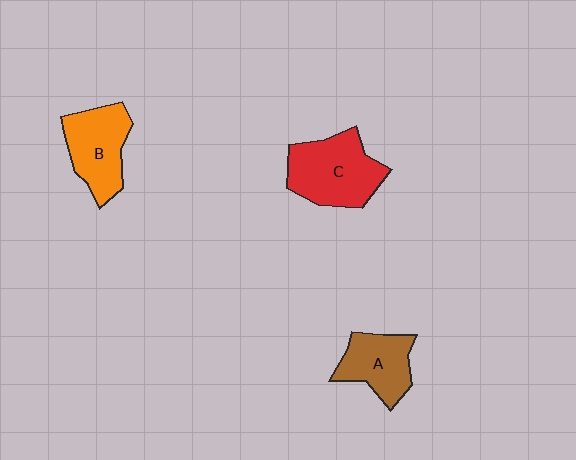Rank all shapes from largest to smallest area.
From largest to smallest: C (red), B (orange), A (brown).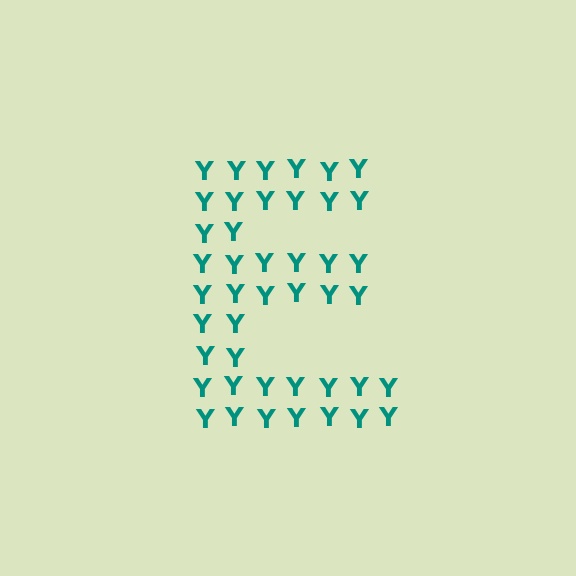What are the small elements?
The small elements are letter Y's.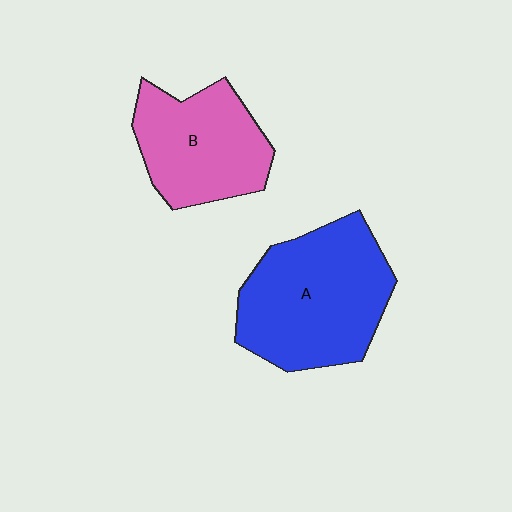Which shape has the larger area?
Shape A (blue).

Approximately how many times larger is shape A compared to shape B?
Approximately 1.4 times.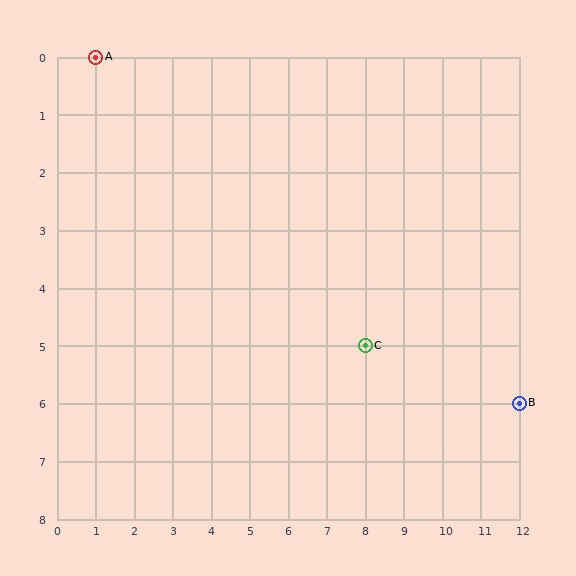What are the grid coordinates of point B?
Point B is at grid coordinates (12, 6).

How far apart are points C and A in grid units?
Points C and A are 7 columns and 5 rows apart (about 8.6 grid units diagonally).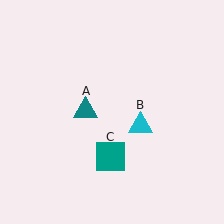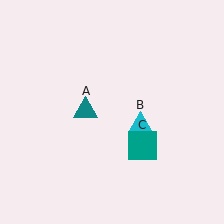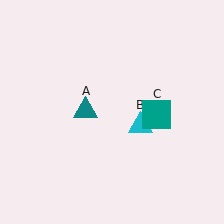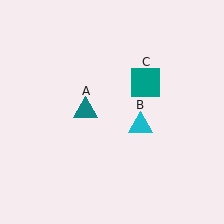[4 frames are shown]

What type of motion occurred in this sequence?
The teal square (object C) rotated counterclockwise around the center of the scene.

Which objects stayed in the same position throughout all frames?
Teal triangle (object A) and cyan triangle (object B) remained stationary.